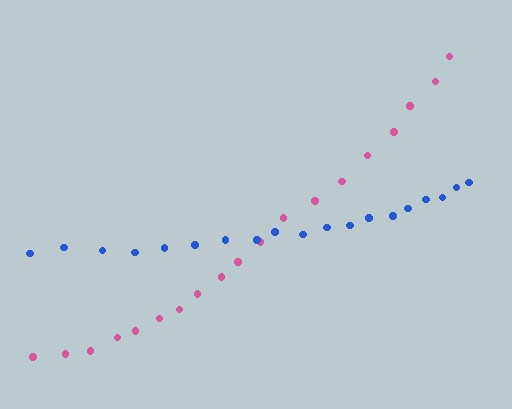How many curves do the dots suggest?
There are 2 distinct paths.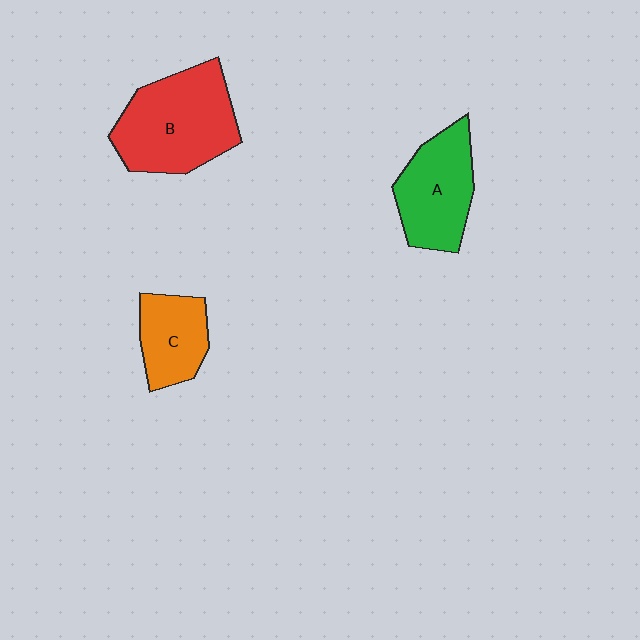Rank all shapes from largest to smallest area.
From largest to smallest: B (red), A (green), C (orange).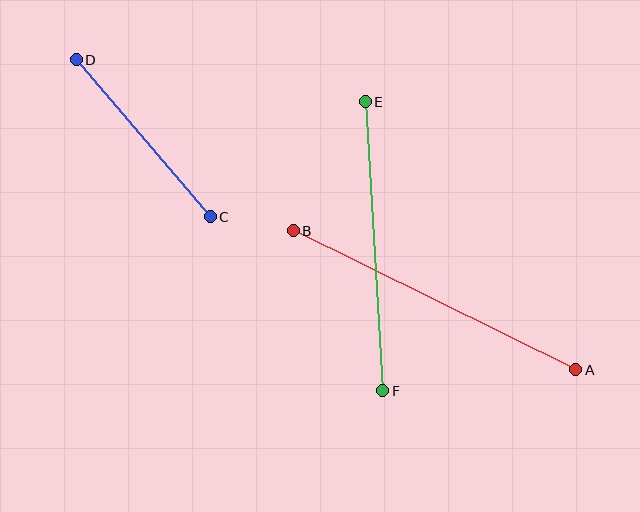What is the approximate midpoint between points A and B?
The midpoint is at approximately (435, 300) pixels.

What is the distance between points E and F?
The distance is approximately 289 pixels.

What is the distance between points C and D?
The distance is approximately 206 pixels.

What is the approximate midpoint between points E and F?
The midpoint is at approximately (374, 246) pixels.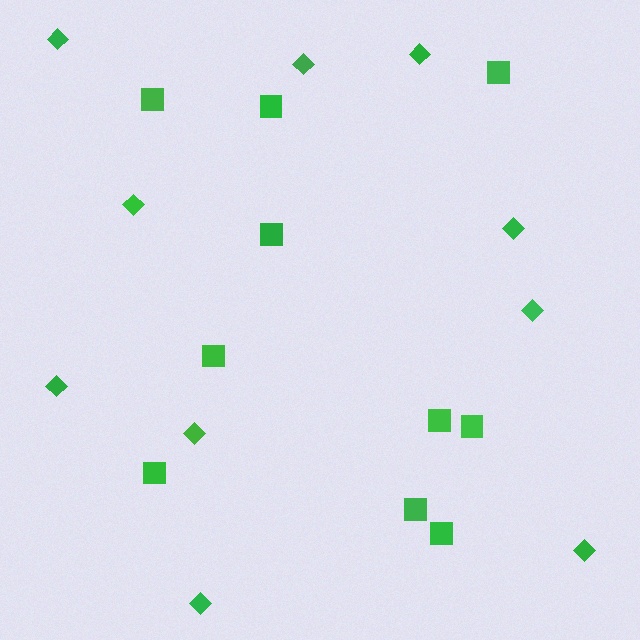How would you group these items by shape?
There are 2 groups: one group of diamonds (10) and one group of squares (10).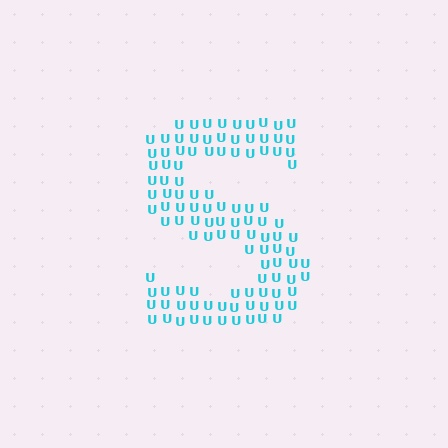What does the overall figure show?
The overall figure shows the letter S.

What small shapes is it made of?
It is made of small letter U's.